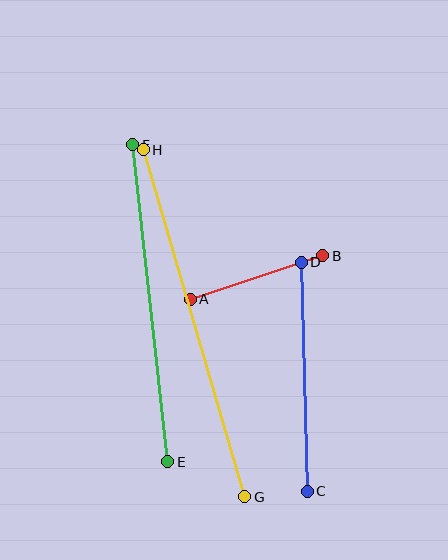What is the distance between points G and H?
The distance is approximately 362 pixels.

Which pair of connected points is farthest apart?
Points G and H are farthest apart.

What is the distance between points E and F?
The distance is approximately 319 pixels.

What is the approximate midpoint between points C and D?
The midpoint is at approximately (304, 377) pixels.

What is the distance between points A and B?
The distance is approximately 139 pixels.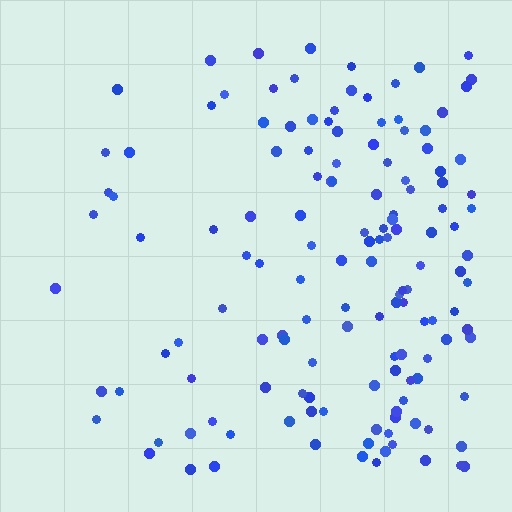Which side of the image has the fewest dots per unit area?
The left.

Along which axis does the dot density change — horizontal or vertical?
Horizontal.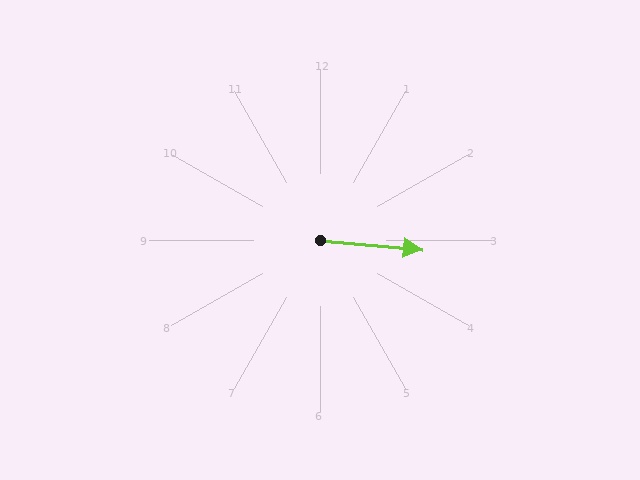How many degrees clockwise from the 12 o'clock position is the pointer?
Approximately 95 degrees.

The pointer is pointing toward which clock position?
Roughly 3 o'clock.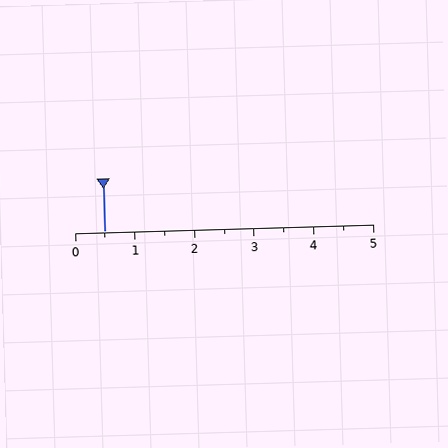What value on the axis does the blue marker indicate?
The marker indicates approximately 0.5.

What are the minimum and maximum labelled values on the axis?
The axis runs from 0 to 5.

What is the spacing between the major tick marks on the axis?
The major ticks are spaced 1 apart.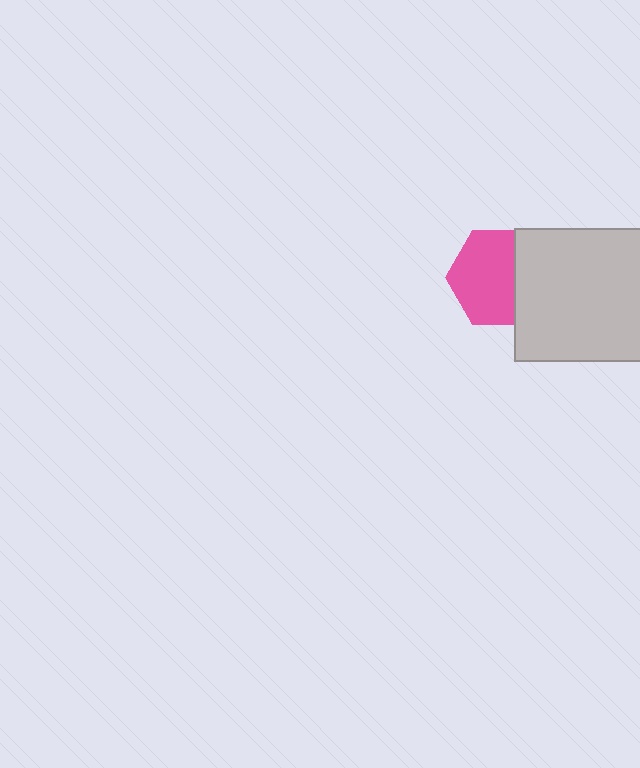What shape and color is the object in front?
The object in front is a light gray square.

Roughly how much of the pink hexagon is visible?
Most of it is visible (roughly 67%).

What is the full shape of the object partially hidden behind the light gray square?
The partially hidden object is a pink hexagon.